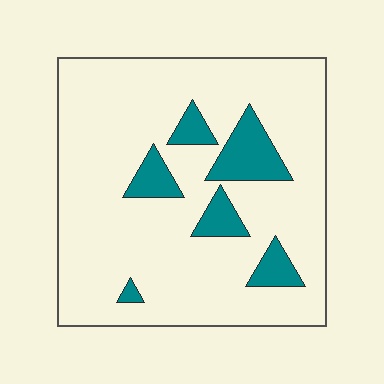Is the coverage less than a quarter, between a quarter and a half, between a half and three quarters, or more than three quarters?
Less than a quarter.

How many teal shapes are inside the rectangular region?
6.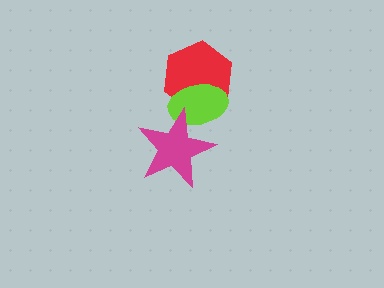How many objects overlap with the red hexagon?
1 object overlaps with the red hexagon.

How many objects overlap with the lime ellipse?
2 objects overlap with the lime ellipse.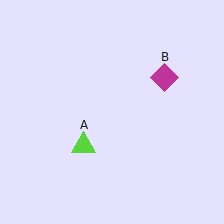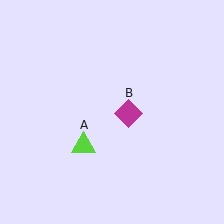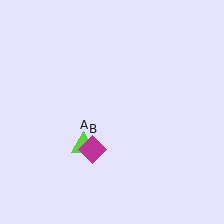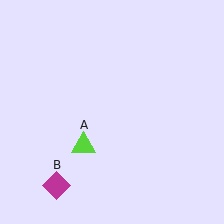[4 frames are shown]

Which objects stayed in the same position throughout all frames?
Lime triangle (object A) remained stationary.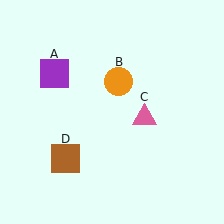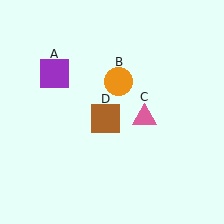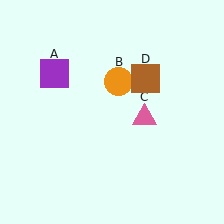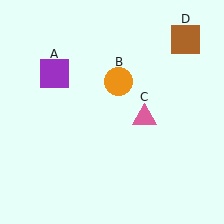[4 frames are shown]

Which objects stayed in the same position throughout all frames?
Purple square (object A) and orange circle (object B) and pink triangle (object C) remained stationary.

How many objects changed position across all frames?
1 object changed position: brown square (object D).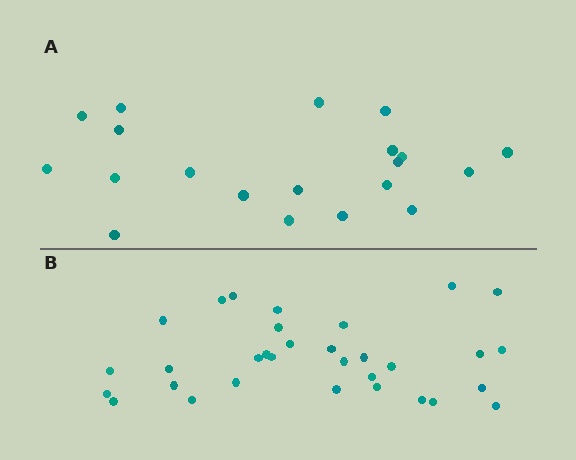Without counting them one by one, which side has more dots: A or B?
Region B (the bottom region) has more dots.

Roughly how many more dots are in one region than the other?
Region B has roughly 12 or so more dots than region A.